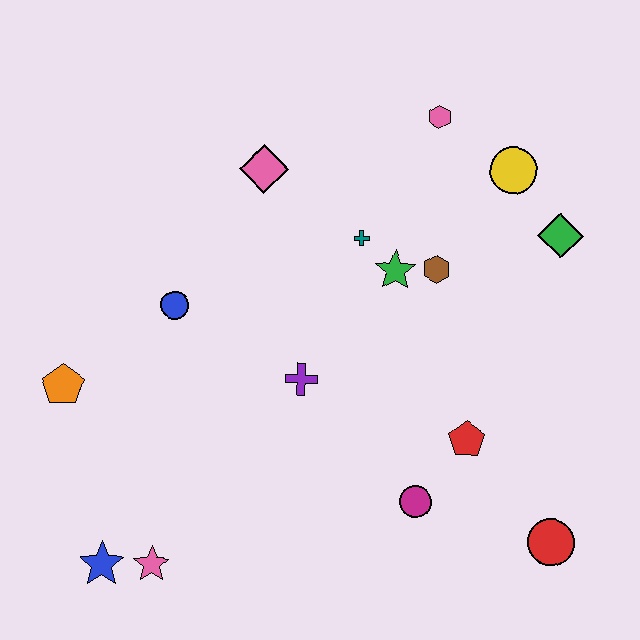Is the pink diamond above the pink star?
Yes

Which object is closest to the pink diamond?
The teal cross is closest to the pink diamond.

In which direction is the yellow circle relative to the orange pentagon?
The yellow circle is to the right of the orange pentagon.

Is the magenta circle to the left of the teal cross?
No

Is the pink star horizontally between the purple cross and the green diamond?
No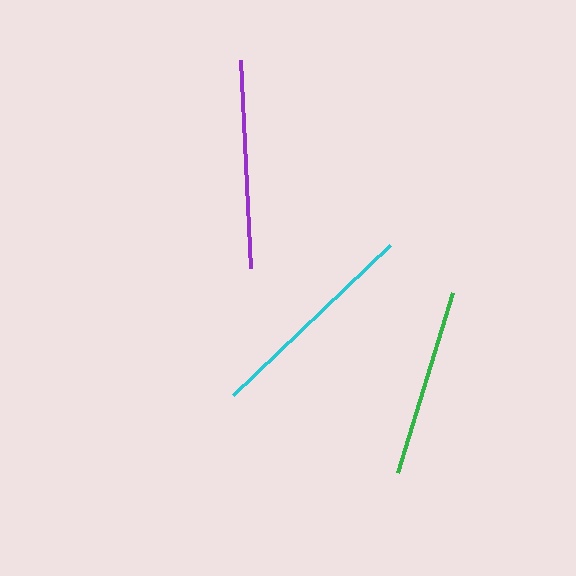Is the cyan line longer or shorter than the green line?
The cyan line is longer than the green line.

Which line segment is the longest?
The cyan line is the longest at approximately 217 pixels.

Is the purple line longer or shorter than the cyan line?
The cyan line is longer than the purple line.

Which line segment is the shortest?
The green line is the shortest at approximately 188 pixels.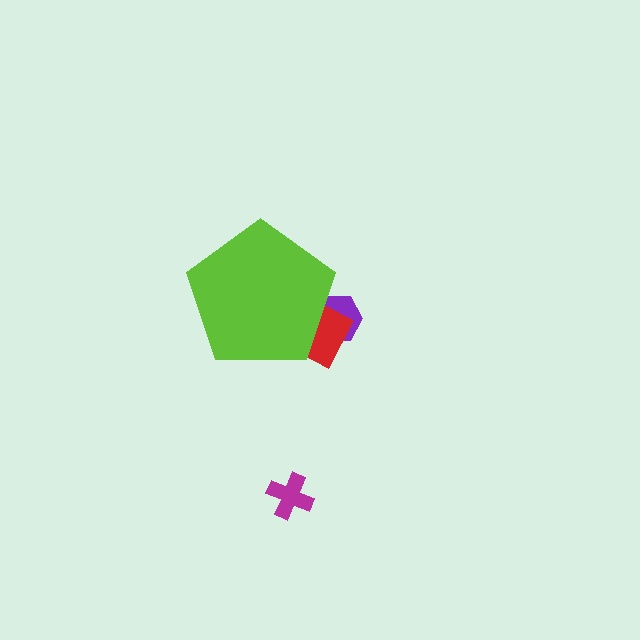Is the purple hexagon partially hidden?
Yes, the purple hexagon is partially hidden behind the lime pentagon.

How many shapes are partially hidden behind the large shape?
2 shapes are partially hidden.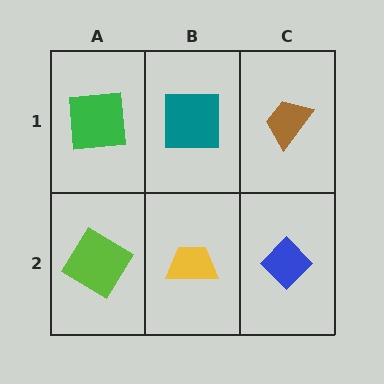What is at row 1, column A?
A green square.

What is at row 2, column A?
A lime diamond.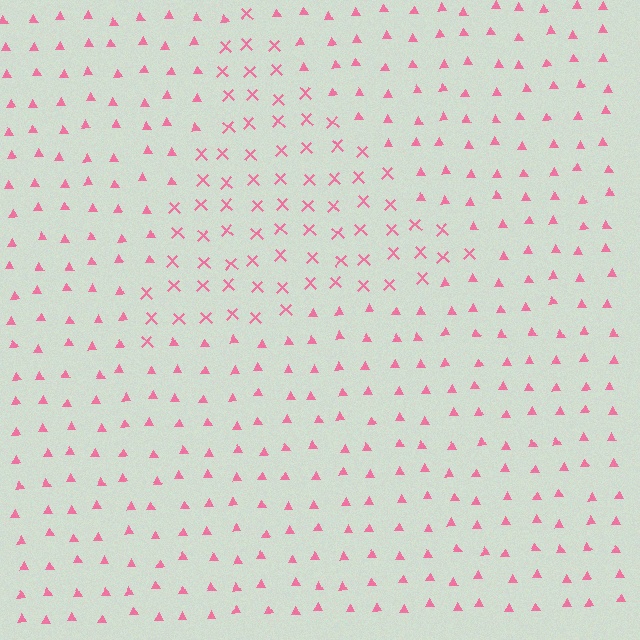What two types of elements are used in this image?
The image uses X marks inside the triangle region and triangles outside it.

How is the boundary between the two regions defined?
The boundary is defined by a change in element shape: X marks inside vs. triangles outside. All elements share the same color and spacing.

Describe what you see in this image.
The image is filled with small pink elements arranged in a uniform grid. A triangle-shaped region contains X marks, while the surrounding area contains triangles. The boundary is defined purely by the change in element shape.